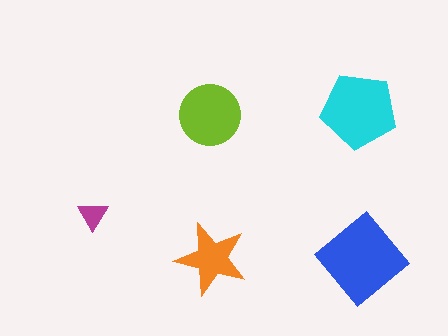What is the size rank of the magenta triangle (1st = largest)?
5th.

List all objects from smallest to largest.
The magenta triangle, the orange star, the lime circle, the cyan pentagon, the blue diamond.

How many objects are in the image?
There are 5 objects in the image.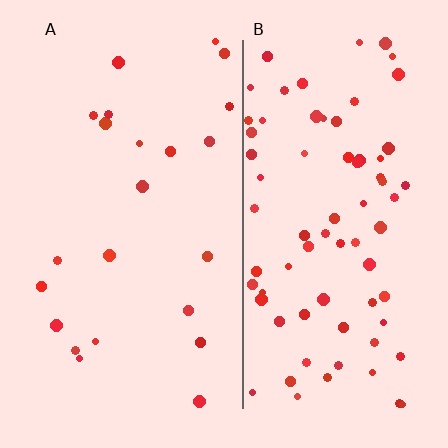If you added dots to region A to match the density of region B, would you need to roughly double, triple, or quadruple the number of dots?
Approximately triple.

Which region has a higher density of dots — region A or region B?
B (the right).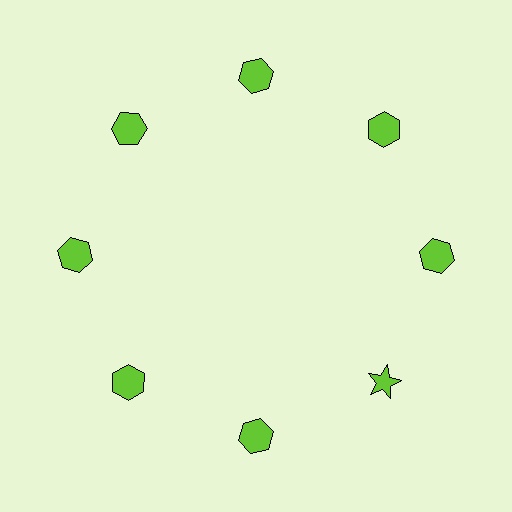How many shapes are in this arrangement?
There are 8 shapes arranged in a ring pattern.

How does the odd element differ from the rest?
It has a different shape: star instead of hexagon.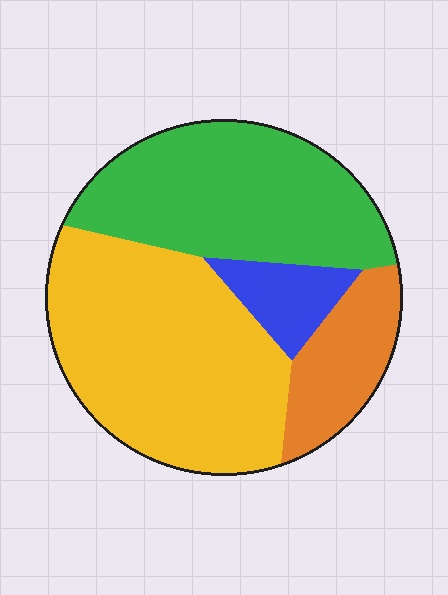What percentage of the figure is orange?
Orange covers around 15% of the figure.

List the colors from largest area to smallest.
From largest to smallest: yellow, green, orange, blue.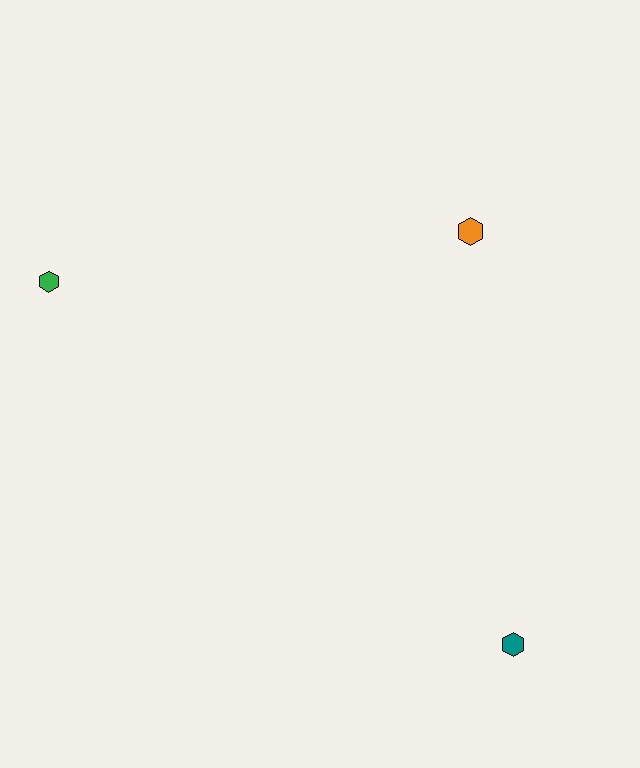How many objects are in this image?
There are 3 objects.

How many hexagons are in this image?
There are 3 hexagons.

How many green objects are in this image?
There is 1 green object.